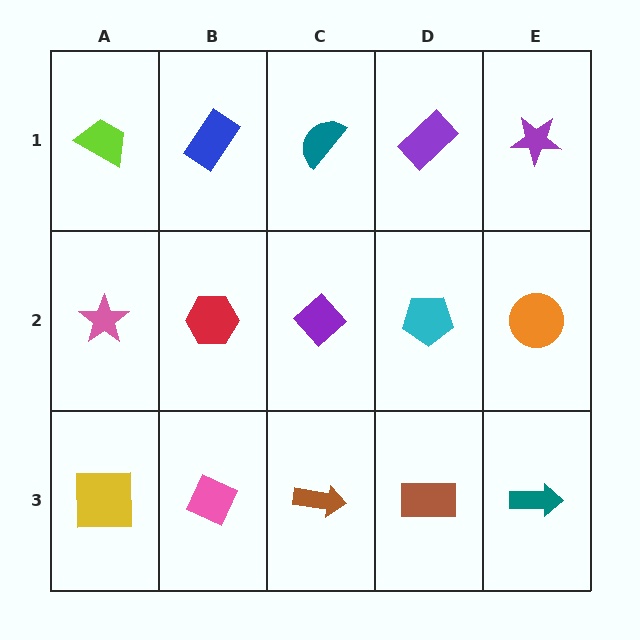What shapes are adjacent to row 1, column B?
A red hexagon (row 2, column B), a lime trapezoid (row 1, column A), a teal semicircle (row 1, column C).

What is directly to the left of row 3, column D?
A brown arrow.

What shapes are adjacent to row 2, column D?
A purple rectangle (row 1, column D), a brown rectangle (row 3, column D), a purple diamond (row 2, column C), an orange circle (row 2, column E).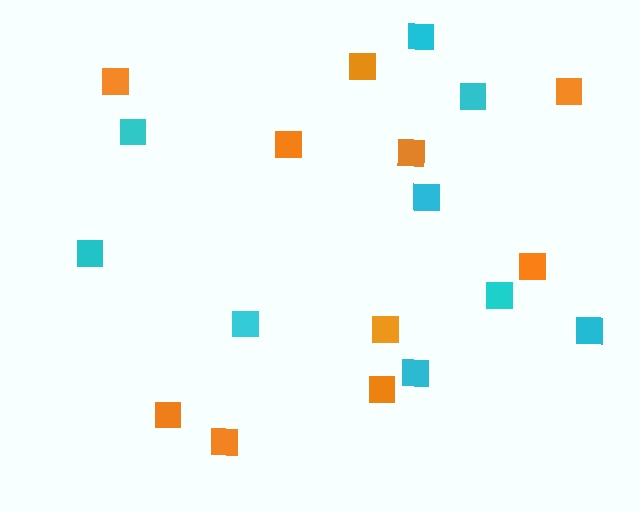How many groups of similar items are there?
There are 2 groups: one group of cyan squares (9) and one group of orange squares (10).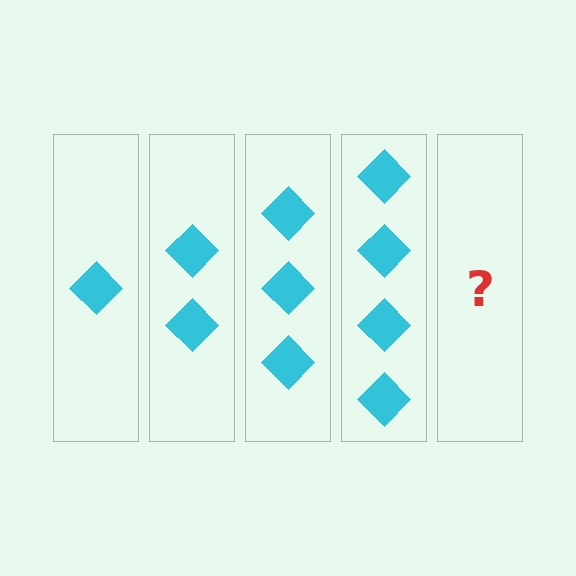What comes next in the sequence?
The next element should be 5 diamonds.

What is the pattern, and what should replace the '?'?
The pattern is that each step adds one more diamond. The '?' should be 5 diamonds.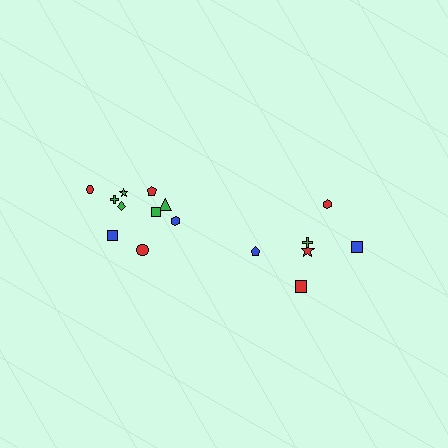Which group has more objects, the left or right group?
The left group.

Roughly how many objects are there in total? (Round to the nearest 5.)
Roughly 15 objects in total.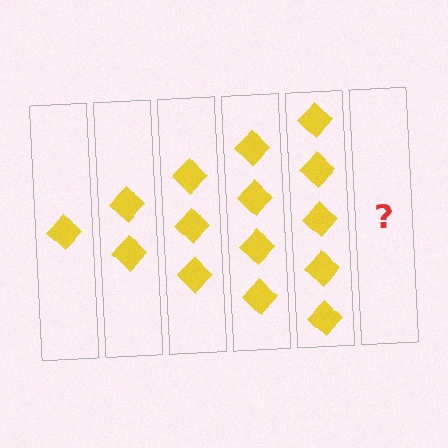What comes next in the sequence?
The next element should be 6 diamonds.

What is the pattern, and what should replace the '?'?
The pattern is that each step adds one more diamond. The '?' should be 6 diamonds.